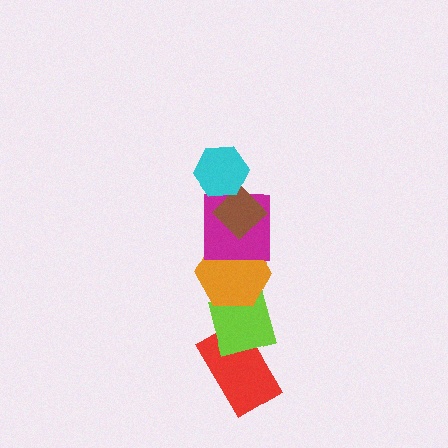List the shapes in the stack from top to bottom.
From top to bottom: the cyan hexagon, the brown diamond, the magenta square, the orange hexagon, the lime diamond, the red rectangle.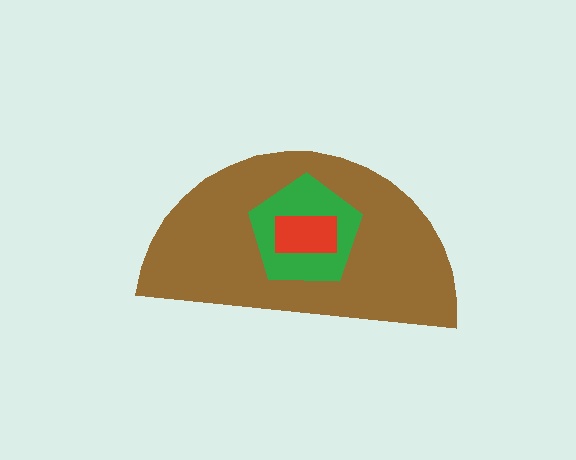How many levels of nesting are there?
3.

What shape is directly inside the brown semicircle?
The green pentagon.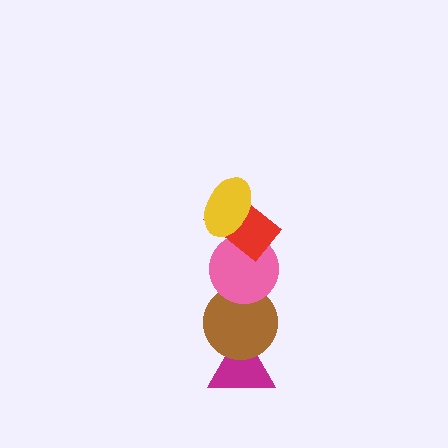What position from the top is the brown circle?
The brown circle is 4th from the top.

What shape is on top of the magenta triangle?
The brown circle is on top of the magenta triangle.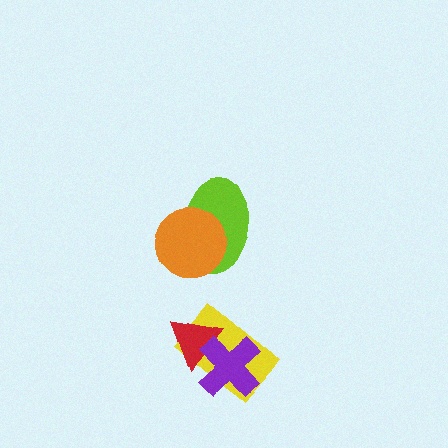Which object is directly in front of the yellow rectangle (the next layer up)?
The red triangle is directly in front of the yellow rectangle.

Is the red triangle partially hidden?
Yes, it is partially covered by another shape.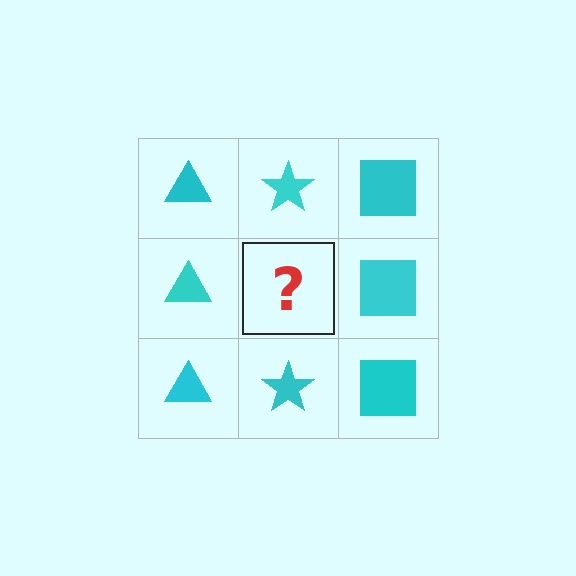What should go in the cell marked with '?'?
The missing cell should contain a cyan star.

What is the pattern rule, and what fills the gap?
The rule is that each column has a consistent shape. The gap should be filled with a cyan star.